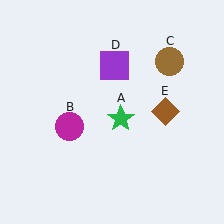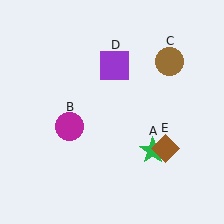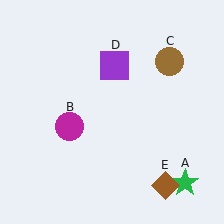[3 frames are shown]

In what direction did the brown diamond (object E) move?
The brown diamond (object E) moved down.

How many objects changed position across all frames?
2 objects changed position: green star (object A), brown diamond (object E).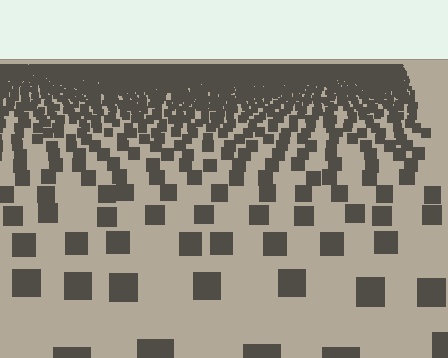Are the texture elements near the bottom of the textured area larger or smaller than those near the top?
Larger. Near the bottom, elements are closer to the viewer and appear at a bigger on-screen size.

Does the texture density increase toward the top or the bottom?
Density increases toward the top.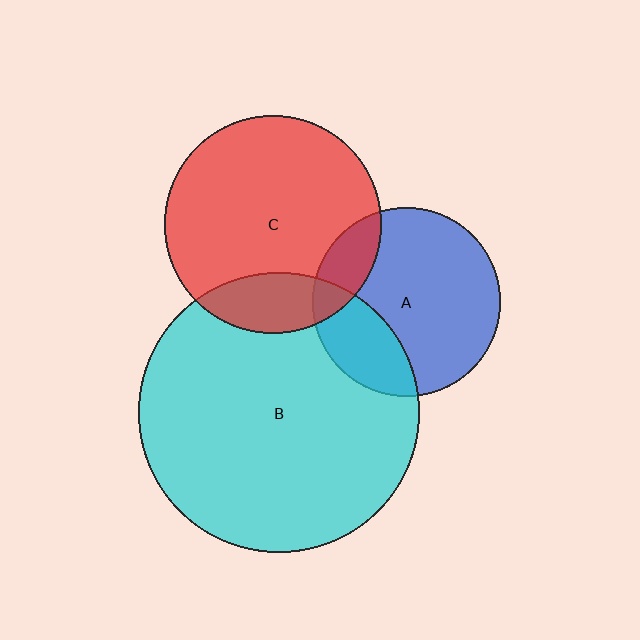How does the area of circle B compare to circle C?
Approximately 1.7 times.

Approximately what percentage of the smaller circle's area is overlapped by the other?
Approximately 15%.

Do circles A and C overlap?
Yes.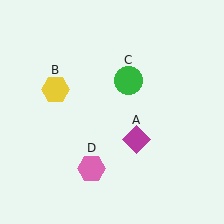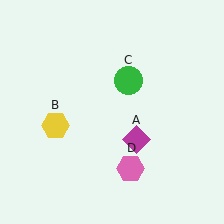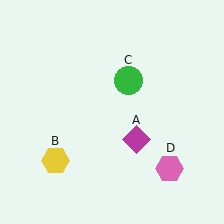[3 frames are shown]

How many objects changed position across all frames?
2 objects changed position: yellow hexagon (object B), pink hexagon (object D).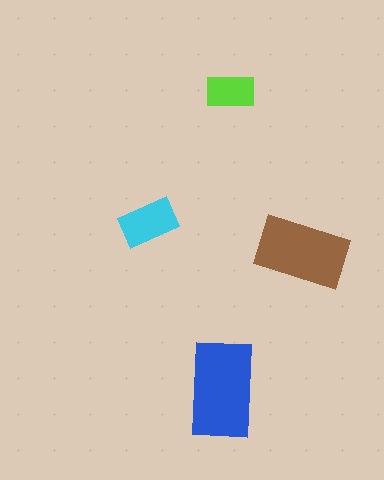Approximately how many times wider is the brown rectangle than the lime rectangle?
About 2 times wider.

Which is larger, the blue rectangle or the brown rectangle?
The blue one.